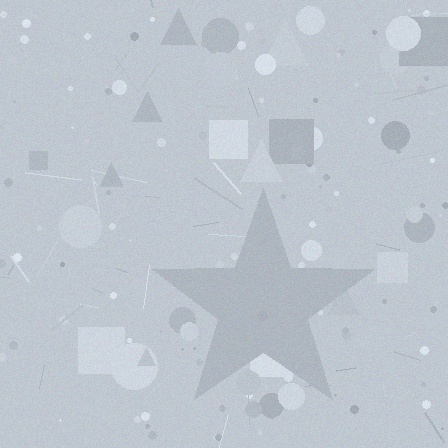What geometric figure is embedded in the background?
A star is embedded in the background.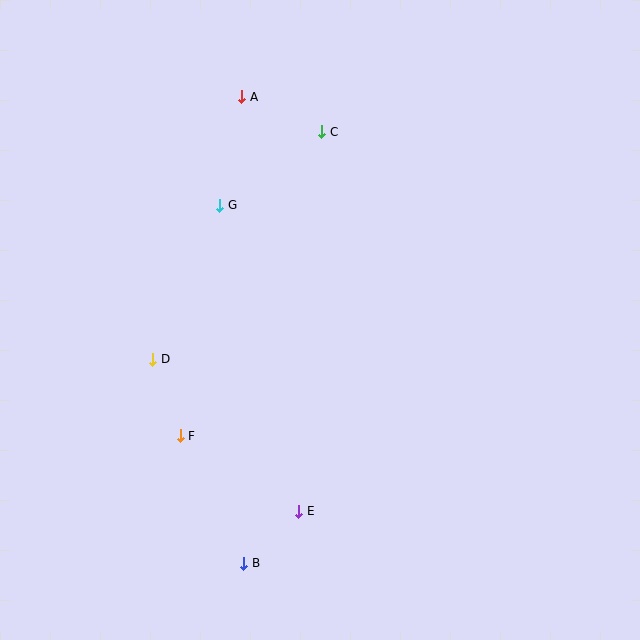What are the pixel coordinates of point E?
Point E is at (299, 511).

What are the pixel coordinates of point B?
Point B is at (244, 563).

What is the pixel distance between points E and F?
The distance between E and F is 141 pixels.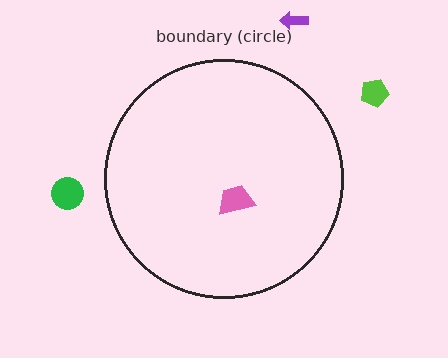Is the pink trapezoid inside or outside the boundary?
Inside.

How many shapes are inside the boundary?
1 inside, 3 outside.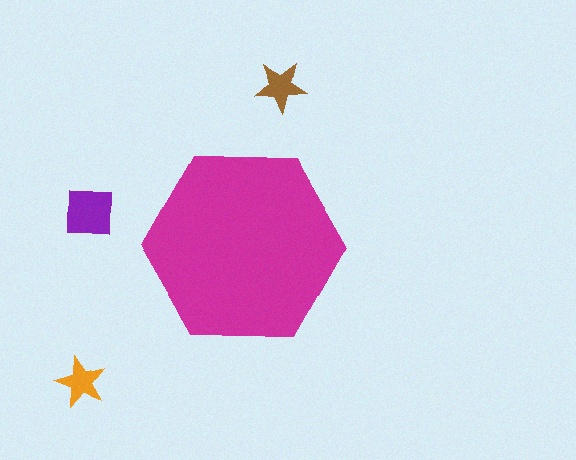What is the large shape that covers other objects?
A magenta hexagon.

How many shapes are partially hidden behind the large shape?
0 shapes are partially hidden.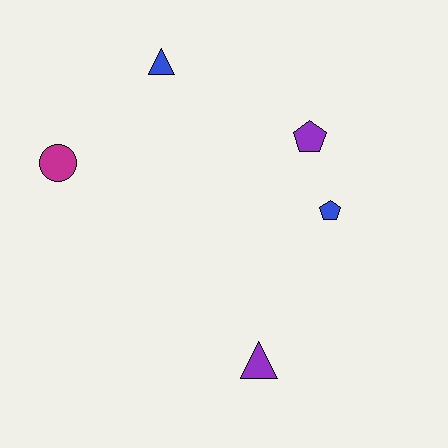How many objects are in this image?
There are 5 objects.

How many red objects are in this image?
There are no red objects.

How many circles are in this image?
There is 1 circle.